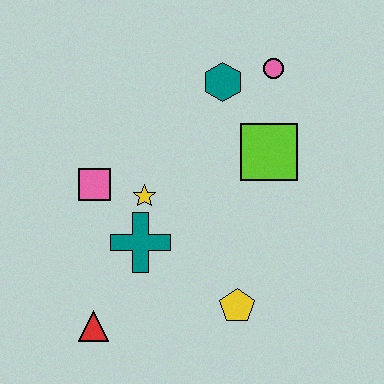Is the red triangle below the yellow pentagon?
Yes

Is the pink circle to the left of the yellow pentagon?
No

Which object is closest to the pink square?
The yellow star is closest to the pink square.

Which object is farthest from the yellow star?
The pink circle is farthest from the yellow star.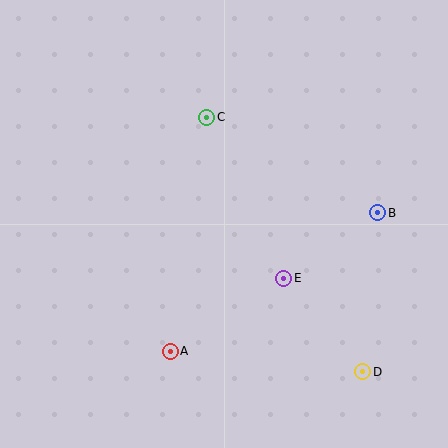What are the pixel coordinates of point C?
Point C is at (207, 117).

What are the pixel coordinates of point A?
Point A is at (170, 351).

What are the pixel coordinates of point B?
Point B is at (378, 213).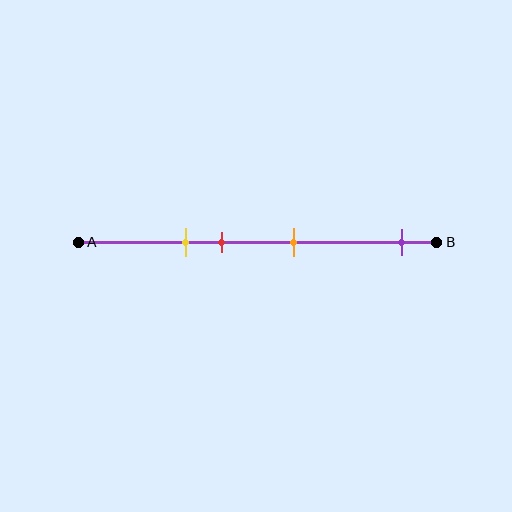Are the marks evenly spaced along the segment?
No, the marks are not evenly spaced.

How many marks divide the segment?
There are 4 marks dividing the segment.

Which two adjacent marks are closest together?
The yellow and red marks are the closest adjacent pair.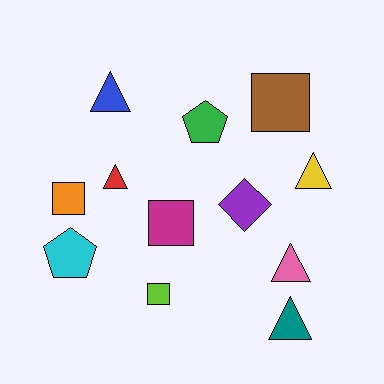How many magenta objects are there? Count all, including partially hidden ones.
There is 1 magenta object.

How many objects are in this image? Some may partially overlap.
There are 12 objects.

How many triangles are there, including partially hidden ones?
There are 5 triangles.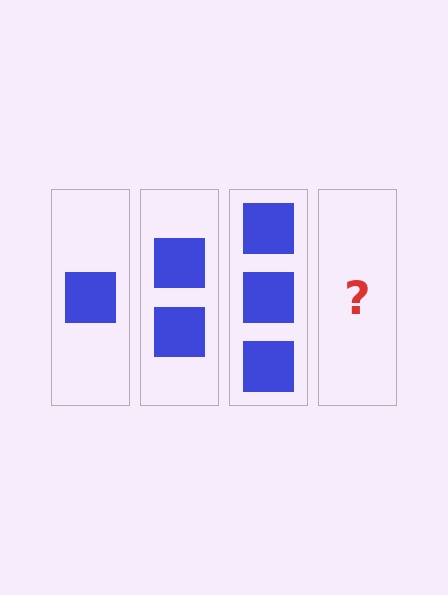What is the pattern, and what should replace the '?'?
The pattern is that each step adds one more square. The '?' should be 4 squares.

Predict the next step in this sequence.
The next step is 4 squares.